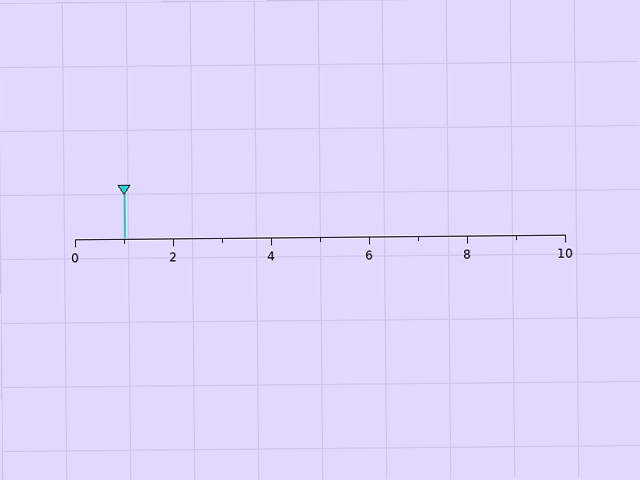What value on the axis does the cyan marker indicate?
The marker indicates approximately 1.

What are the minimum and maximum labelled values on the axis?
The axis runs from 0 to 10.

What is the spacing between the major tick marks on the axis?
The major ticks are spaced 2 apart.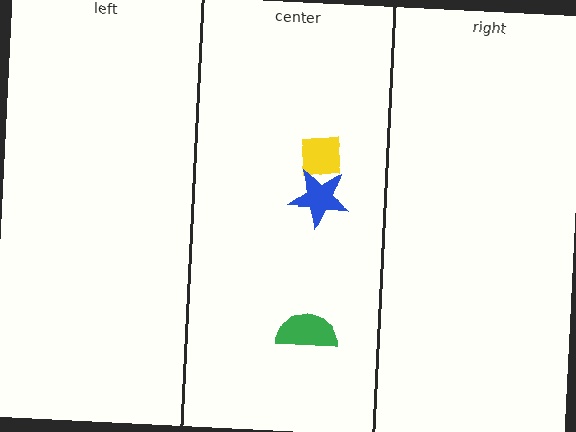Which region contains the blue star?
The center region.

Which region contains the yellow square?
The center region.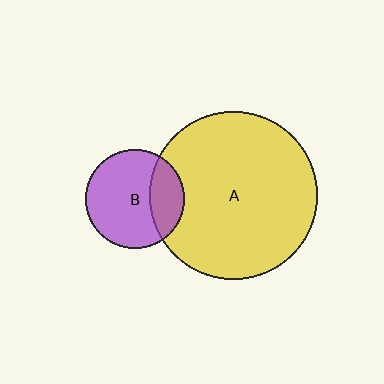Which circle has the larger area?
Circle A (yellow).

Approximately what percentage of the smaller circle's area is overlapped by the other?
Approximately 25%.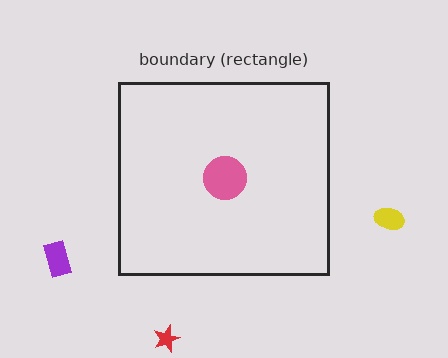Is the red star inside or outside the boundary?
Outside.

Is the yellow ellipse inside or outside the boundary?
Outside.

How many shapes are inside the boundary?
1 inside, 3 outside.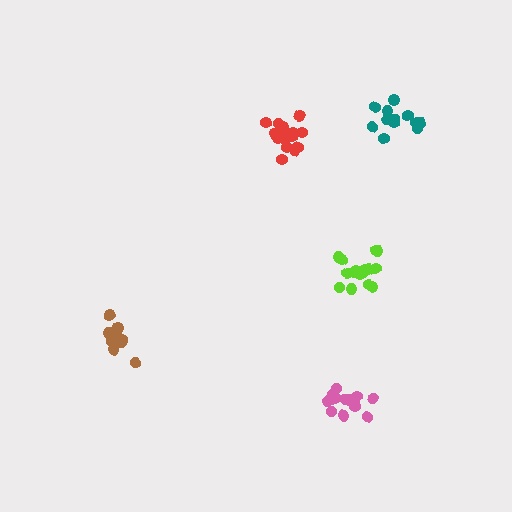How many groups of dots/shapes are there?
There are 5 groups.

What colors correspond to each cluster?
The clusters are colored: teal, brown, red, lime, pink.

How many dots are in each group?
Group 1: 13 dots, Group 2: 11 dots, Group 3: 17 dots, Group 4: 16 dots, Group 5: 14 dots (71 total).